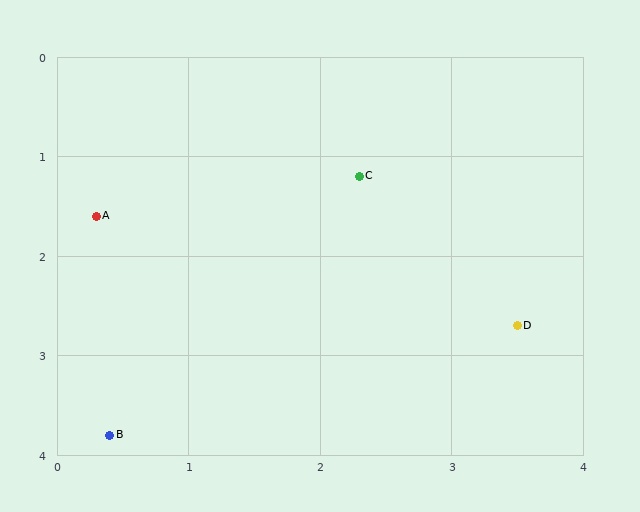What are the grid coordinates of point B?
Point B is at approximately (0.4, 3.8).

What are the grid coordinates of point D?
Point D is at approximately (3.5, 2.7).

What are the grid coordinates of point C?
Point C is at approximately (2.3, 1.2).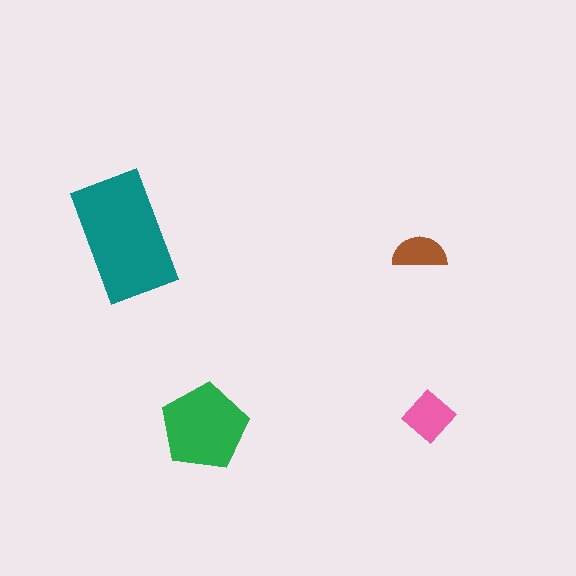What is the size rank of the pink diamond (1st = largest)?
3rd.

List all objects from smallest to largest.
The brown semicircle, the pink diamond, the green pentagon, the teal rectangle.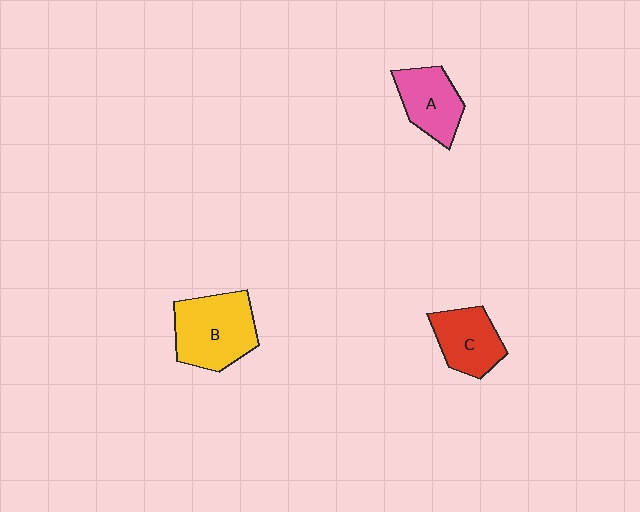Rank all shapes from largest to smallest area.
From largest to smallest: B (yellow), C (red), A (pink).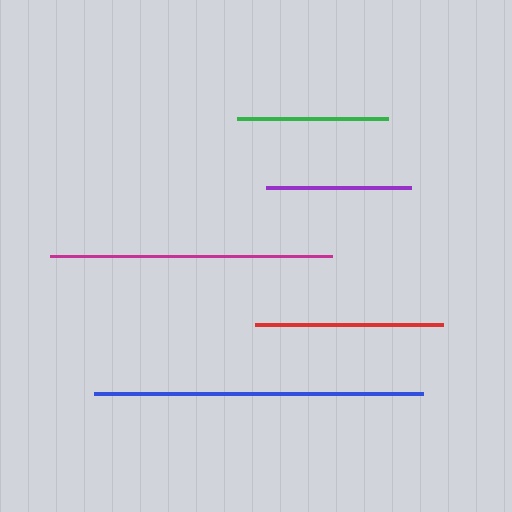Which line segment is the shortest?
The purple line is the shortest at approximately 145 pixels.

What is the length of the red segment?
The red segment is approximately 188 pixels long.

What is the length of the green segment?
The green segment is approximately 151 pixels long.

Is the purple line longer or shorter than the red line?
The red line is longer than the purple line.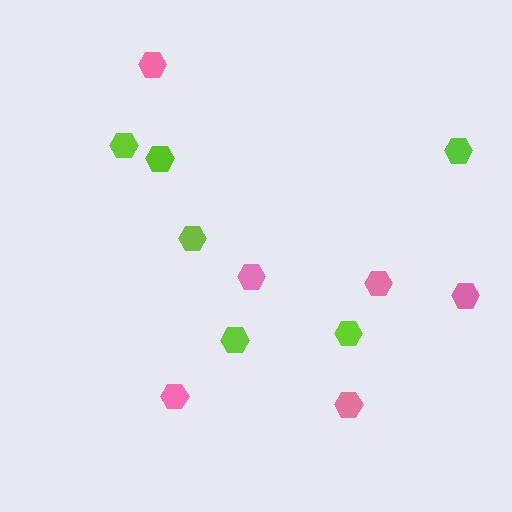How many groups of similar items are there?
There are 2 groups: one group of lime hexagons (6) and one group of pink hexagons (6).